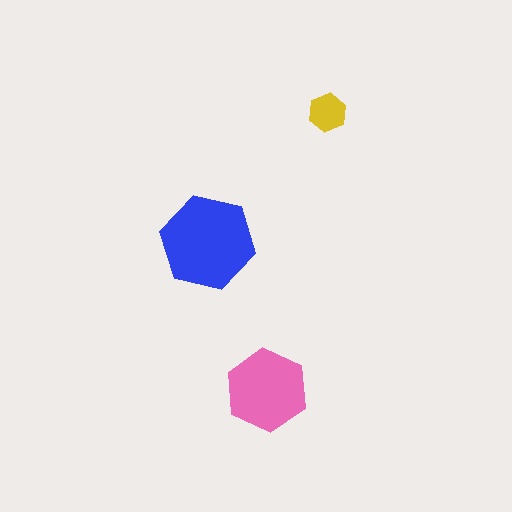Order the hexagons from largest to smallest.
the blue one, the pink one, the yellow one.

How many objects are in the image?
There are 3 objects in the image.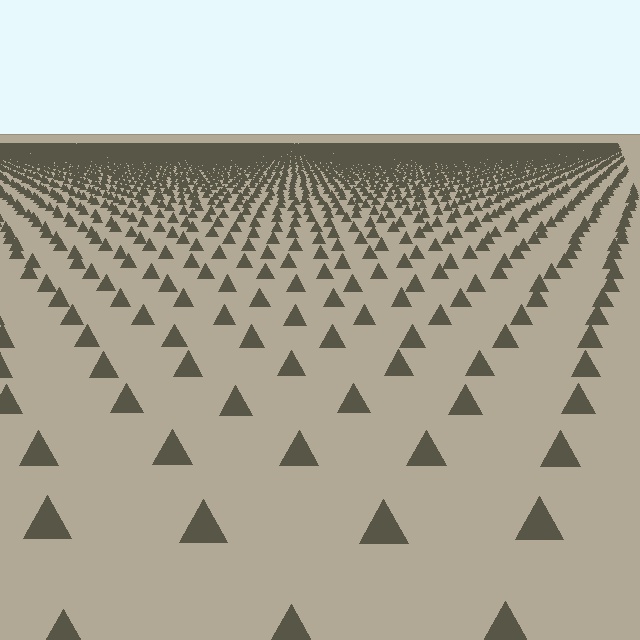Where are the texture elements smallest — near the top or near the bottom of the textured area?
Near the top.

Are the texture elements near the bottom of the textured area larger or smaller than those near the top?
Larger. Near the bottom, elements are closer to the viewer and appear at a bigger on-screen size.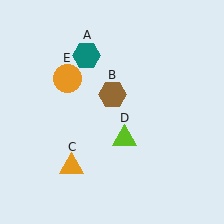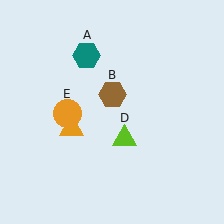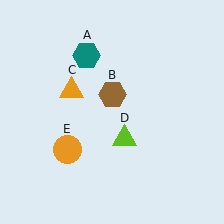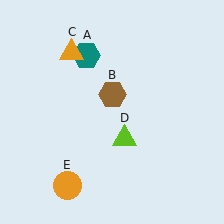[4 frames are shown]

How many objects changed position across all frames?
2 objects changed position: orange triangle (object C), orange circle (object E).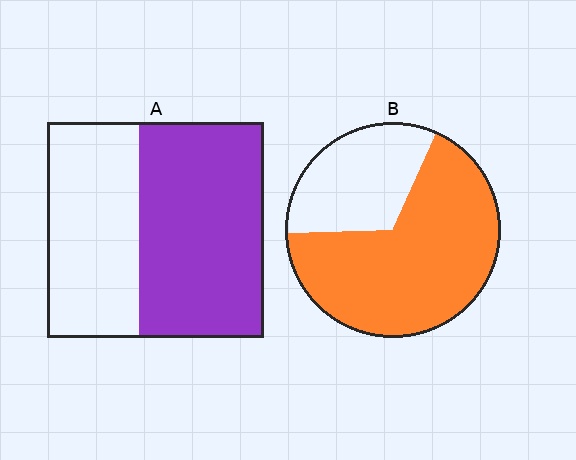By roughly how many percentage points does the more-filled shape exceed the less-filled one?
By roughly 10 percentage points (B over A).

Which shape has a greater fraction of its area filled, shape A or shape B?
Shape B.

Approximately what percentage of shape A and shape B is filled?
A is approximately 60% and B is approximately 70%.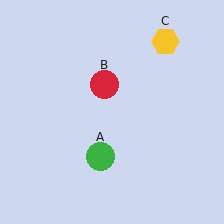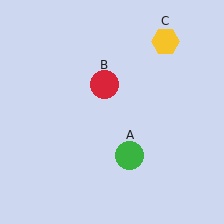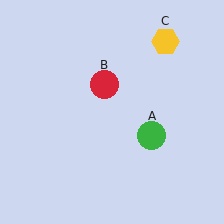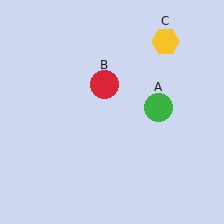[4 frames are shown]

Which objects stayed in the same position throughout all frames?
Red circle (object B) and yellow hexagon (object C) remained stationary.